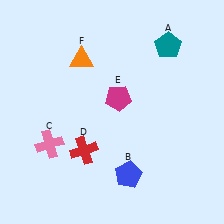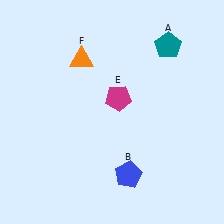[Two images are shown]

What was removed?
The red cross (D), the pink cross (C) were removed in Image 2.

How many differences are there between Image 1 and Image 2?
There are 2 differences between the two images.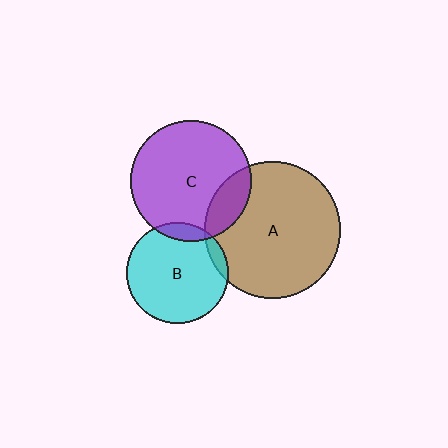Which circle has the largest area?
Circle A (brown).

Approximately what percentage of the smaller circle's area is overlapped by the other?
Approximately 5%.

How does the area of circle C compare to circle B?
Approximately 1.4 times.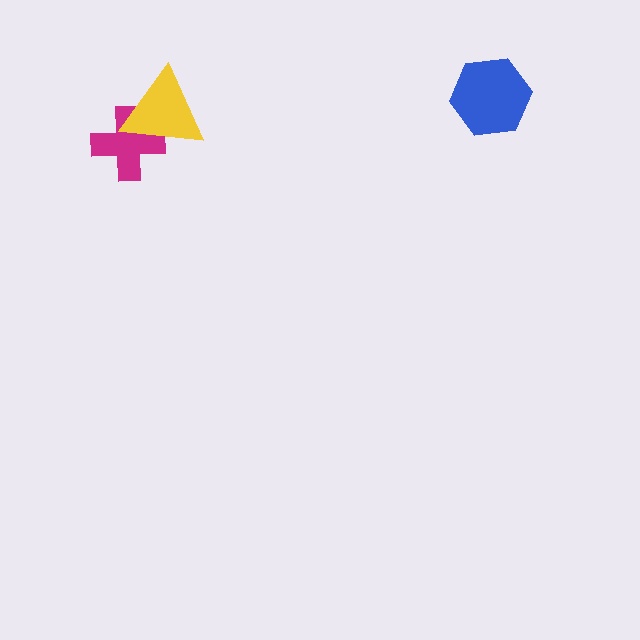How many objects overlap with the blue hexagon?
0 objects overlap with the blue hexagon.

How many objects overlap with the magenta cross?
1 object overlaps with the magenta cross.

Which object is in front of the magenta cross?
The yellow triangle is in front of the magenta cross.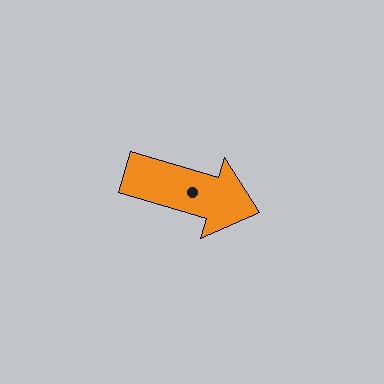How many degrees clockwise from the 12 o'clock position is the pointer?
Approximately 107 degrees.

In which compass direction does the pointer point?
East.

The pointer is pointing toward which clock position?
Roughly 4 o'clock.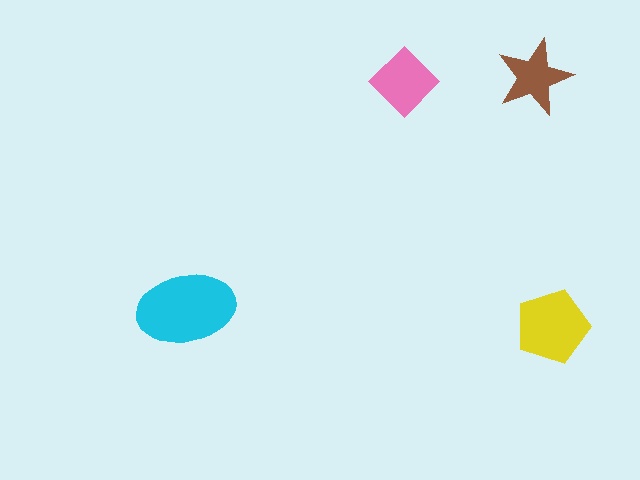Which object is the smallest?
The brown star.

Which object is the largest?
The cyan ellipse.